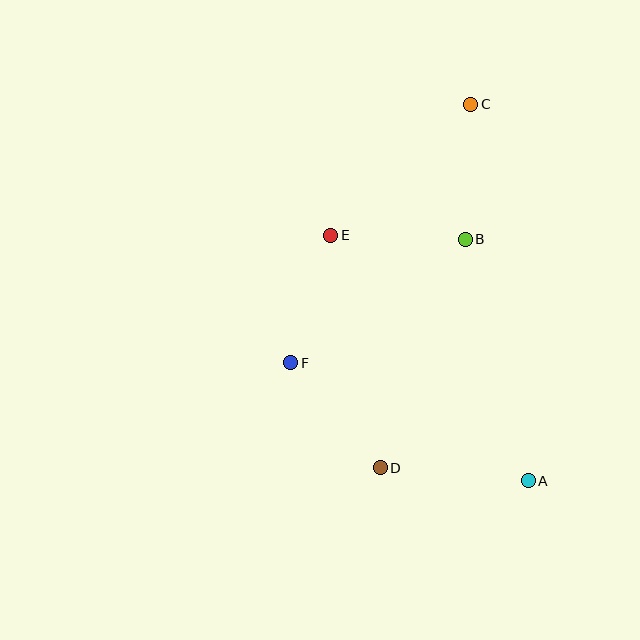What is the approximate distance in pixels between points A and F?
The distance between A and F is approximately 265 pixels.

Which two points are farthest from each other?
Points A and C are farthest from each other.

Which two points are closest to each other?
Points E and F are closest to each other.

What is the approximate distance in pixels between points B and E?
The distance between B and E is approximately 134 pixels.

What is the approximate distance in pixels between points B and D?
The distance between B and D is approximately 244 pixels.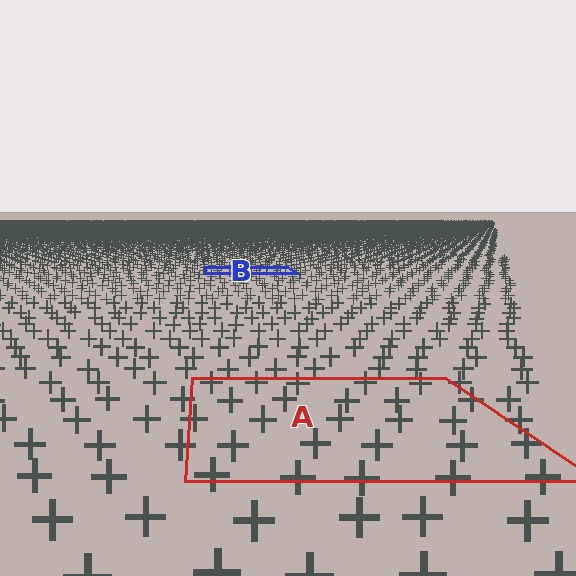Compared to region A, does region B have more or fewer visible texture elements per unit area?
Region B has more texture elements per unit area — they are packed more densely because it is farther away.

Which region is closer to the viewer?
Region A is closer. The texture elements there are larger and more spread out.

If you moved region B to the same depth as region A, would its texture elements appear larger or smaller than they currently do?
They would appear larger. At a closer depth, the same texture elements are projected at a bigger on-screen size.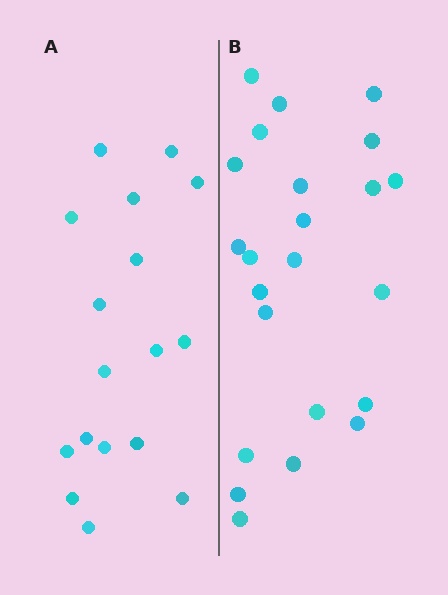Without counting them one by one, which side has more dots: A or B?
Region B (the right region) has more dots.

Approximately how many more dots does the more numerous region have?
Region B has about 6 more dots than region A.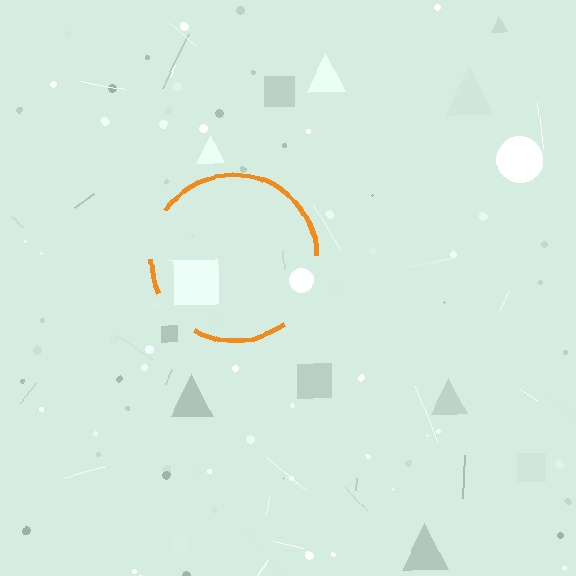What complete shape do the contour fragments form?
The contour fragments form a circle.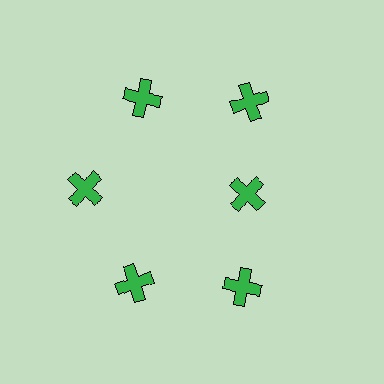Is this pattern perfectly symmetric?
No. The 6 green crosses are arranged in a ring, but one element near the 3 o'clock position is pulled inward toward the center, breaking the 6-fold rotational symmetry.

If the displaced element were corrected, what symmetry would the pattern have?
It would have 6-fold rotational symmetry — the pattern would map onto itself every 60 degrees.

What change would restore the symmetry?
The symmetry would be restored by moving it outward, back onto the ring so that all 6 crosses sit at equal angles and equal distance from the center.